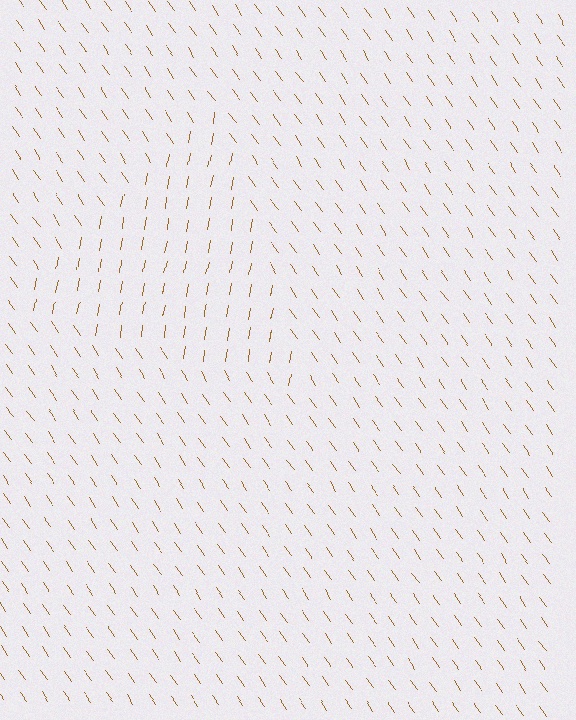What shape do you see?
I see a triangle.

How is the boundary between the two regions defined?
The boundary is defined purely by a change in line orientation (approximately 45 degrees difference). All lines are the same color and thickness.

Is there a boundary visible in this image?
Yes, there is a texture boundary formed by a change in line orientation.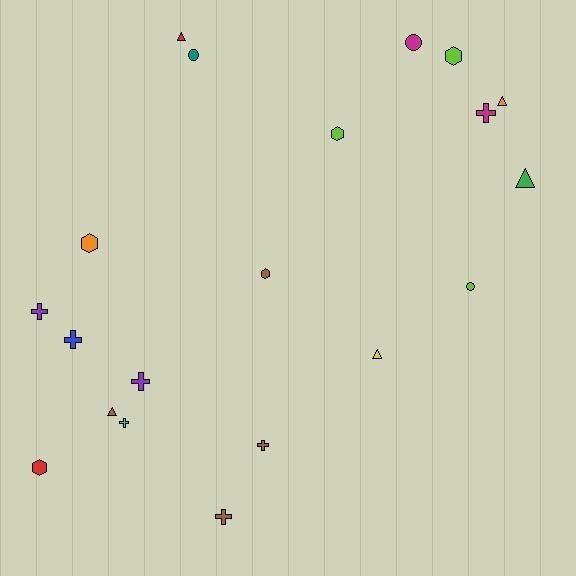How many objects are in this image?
There are 20 objects.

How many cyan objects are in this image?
There is 1 cyan object.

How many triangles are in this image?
There are 5 triangles.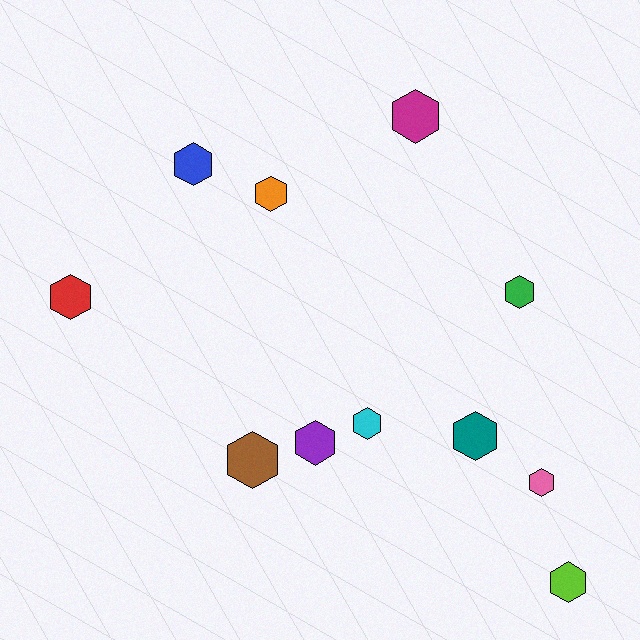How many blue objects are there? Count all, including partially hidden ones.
There is 1 blue object.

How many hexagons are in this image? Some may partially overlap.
There are 11 hexagons.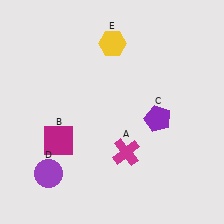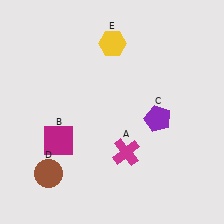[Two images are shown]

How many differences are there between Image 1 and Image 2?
There is 1 difference between the two images.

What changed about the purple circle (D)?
In Image 1, D is purple. In Image 2, it changed to brown.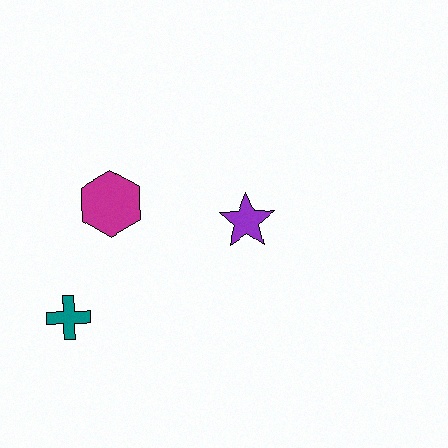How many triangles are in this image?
There are no triangles.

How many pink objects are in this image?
There are no pink objects.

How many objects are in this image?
There are 3 objects.